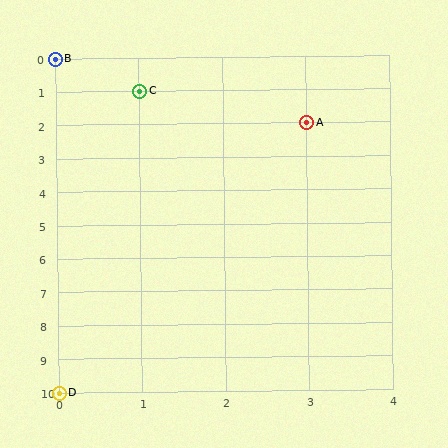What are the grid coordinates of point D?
Point D is at grid coordinates (0, 10).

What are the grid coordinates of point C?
Point C is at grid coordinates (1, 1).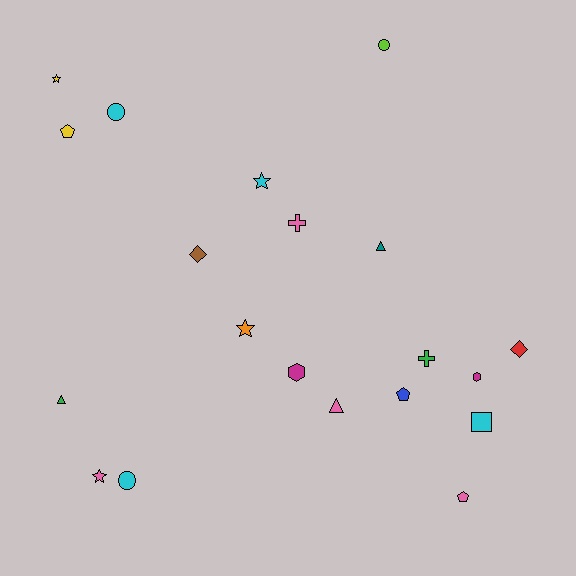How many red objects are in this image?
There is 1 red object.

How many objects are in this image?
There are 20 objects.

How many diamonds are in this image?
There are 2 diamonds.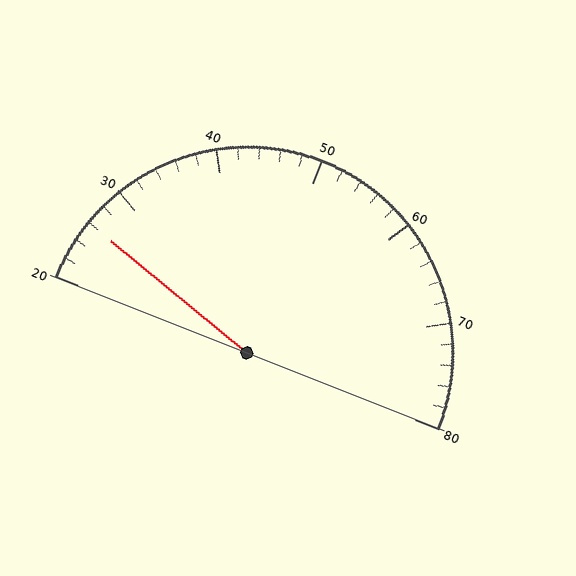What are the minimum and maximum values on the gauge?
The gauge ranges from 20 to 80.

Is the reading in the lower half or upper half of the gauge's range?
The reading is in the lower half of the range (20 to 80).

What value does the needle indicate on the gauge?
The needle indicates approximately 26.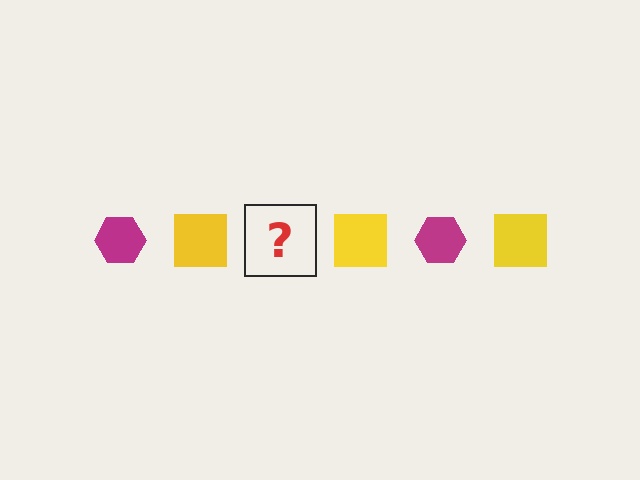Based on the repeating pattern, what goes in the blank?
The blank should be a magenta hexagon.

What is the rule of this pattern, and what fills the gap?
The rule is that the pattern alternates between magenta hexagon and yellow square. The gap should be filled with a magenta hexagon.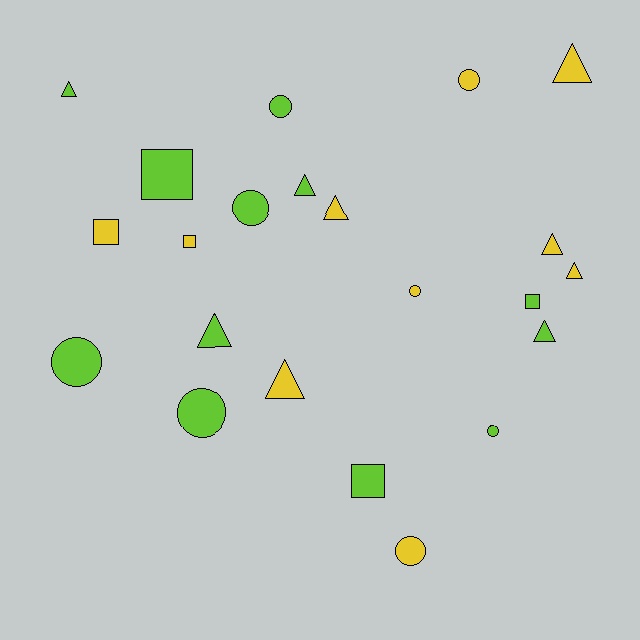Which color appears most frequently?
Lime, with 12 objects.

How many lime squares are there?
There are 3 lime squares.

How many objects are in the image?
There are 22 objects.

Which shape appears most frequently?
Triangle, with 9 objects.